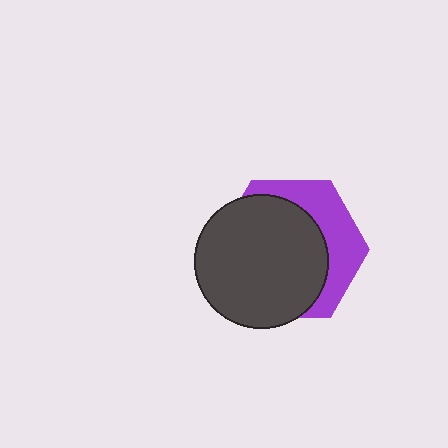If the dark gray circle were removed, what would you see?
You would see the complete purple hexagon.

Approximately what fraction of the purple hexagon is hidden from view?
Roughly 66% of the purple hexagon is hidden behind the dark gray circle.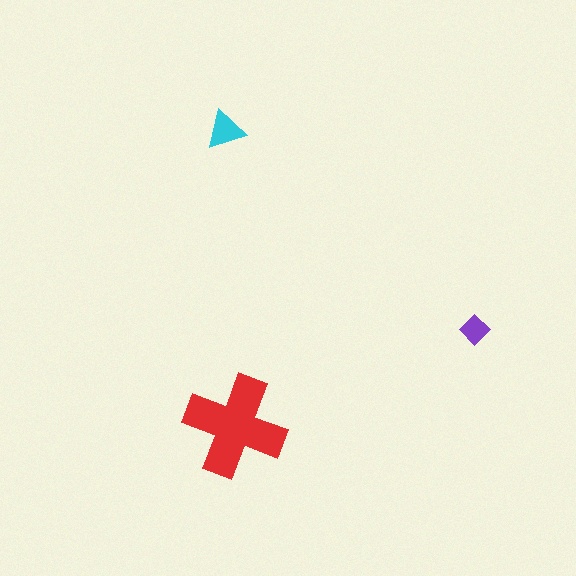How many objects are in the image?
There are 3 objects in the image.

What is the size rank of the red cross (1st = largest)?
1st.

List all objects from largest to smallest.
The red cross, the cyan triangle, the purple diamond.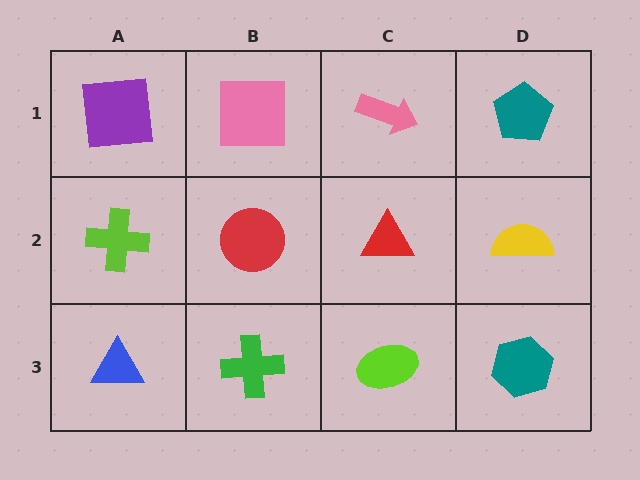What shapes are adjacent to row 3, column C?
A red triangle (row 2, column C), a green cross (row 3, column B), a teal hexagon (row 3, column D).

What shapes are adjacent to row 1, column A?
A lime cross (row 2, column A), a pink square (row 1, column B).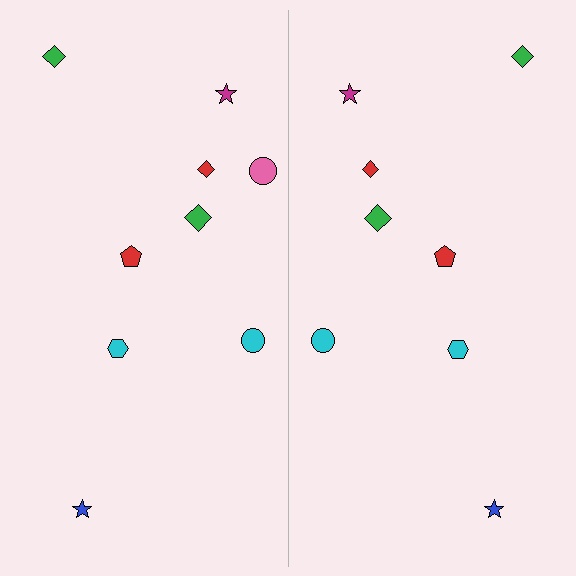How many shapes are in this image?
There are 17 shapes in this image.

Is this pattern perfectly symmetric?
No, the pattern is not perfectly symmetric. A pink circle is missing from the right side.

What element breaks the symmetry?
A pink circle is missing from the right side.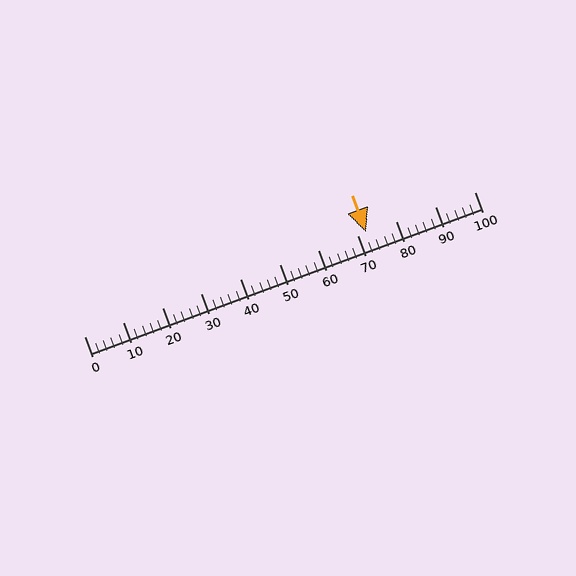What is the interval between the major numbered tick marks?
The major tick marks are spaced 10 units apart.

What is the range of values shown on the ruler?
The ruler shows values from 0 to 100.